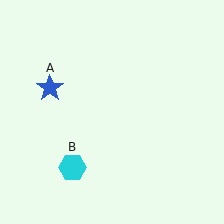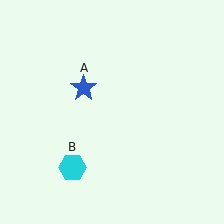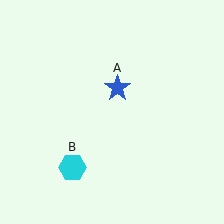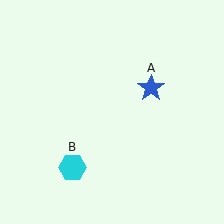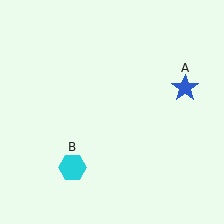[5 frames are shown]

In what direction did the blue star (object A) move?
The blue star (object A) moved right.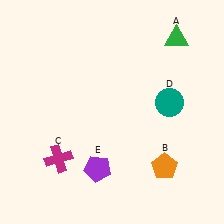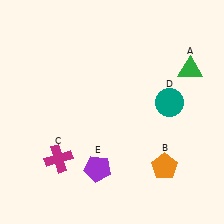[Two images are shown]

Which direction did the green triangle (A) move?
The green triangle (A) moved down.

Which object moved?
The green triangle (A) moved down.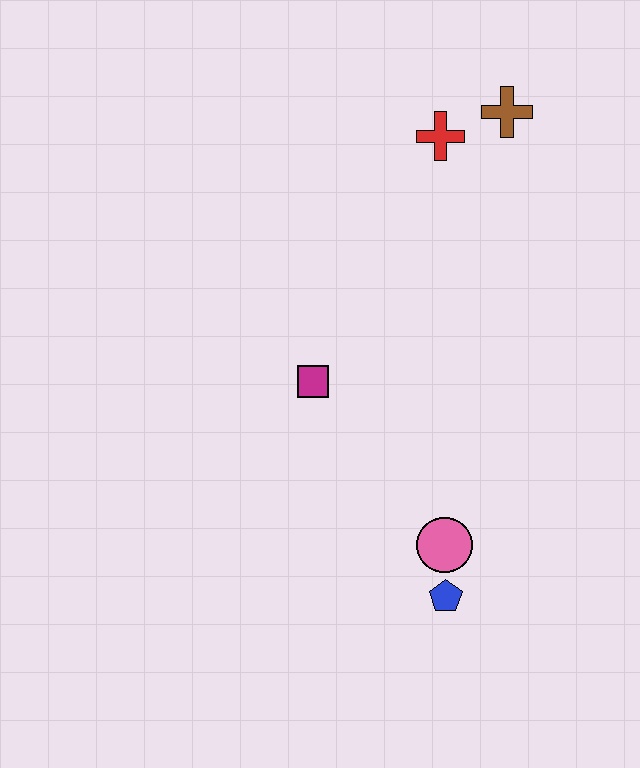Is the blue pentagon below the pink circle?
Yes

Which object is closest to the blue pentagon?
The pink circle is closest to the blue pentagon.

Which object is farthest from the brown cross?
The blue pentagon is farthest from the brown cross.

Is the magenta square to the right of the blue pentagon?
No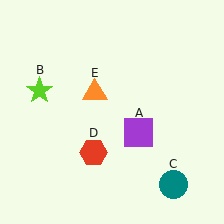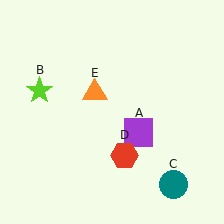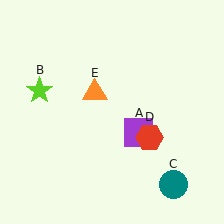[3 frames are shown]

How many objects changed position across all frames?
1 object changed position: red hexagon (object D).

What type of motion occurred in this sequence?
The red hexagon (object D) rotated counterclockwise around the center of the scene.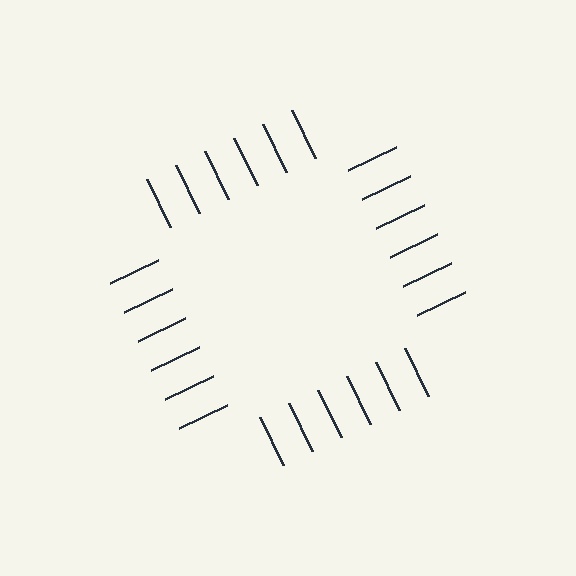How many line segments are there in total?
24 — 6 along each of the 4 edges.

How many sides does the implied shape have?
4 sides — the line-ends trace a square.